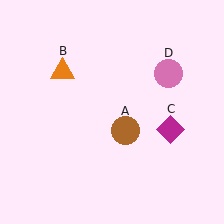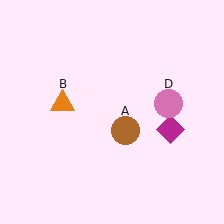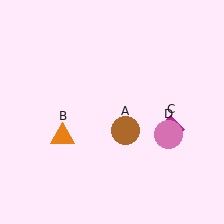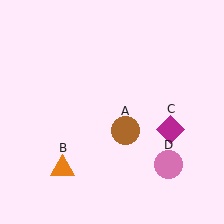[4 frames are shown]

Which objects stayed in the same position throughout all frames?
Brown circle (object A) and magenta diamond (object C) remained stationary.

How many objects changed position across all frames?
2 objects changed position: orange triangle (object B), pink circle (object D).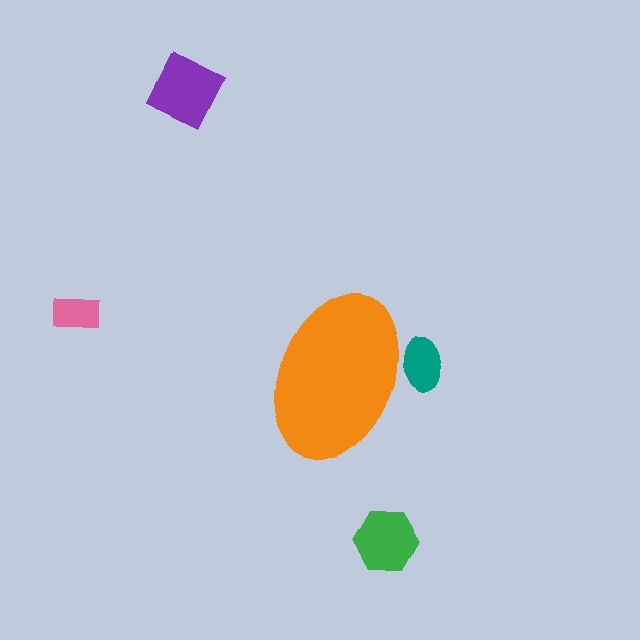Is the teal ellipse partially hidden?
Yes, the teal ellipse is partially hidden behind the orange ellipse.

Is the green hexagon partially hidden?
No, the green hexagon is fully visible.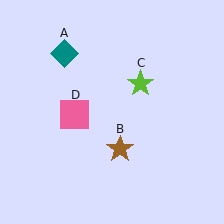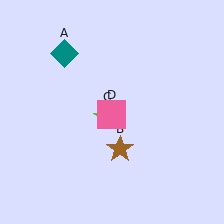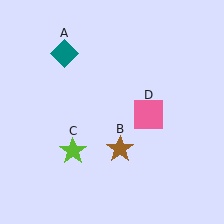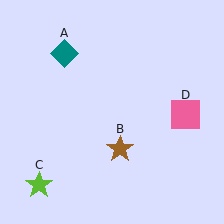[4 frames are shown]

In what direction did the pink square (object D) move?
The pink square (object D) moved right.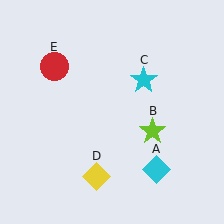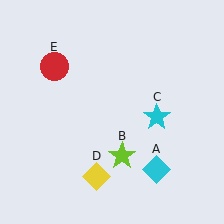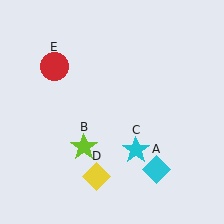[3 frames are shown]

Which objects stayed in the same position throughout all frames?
Cyan diamond (object A) and yellow diamond (object D) and red circle (object E) remained stationary.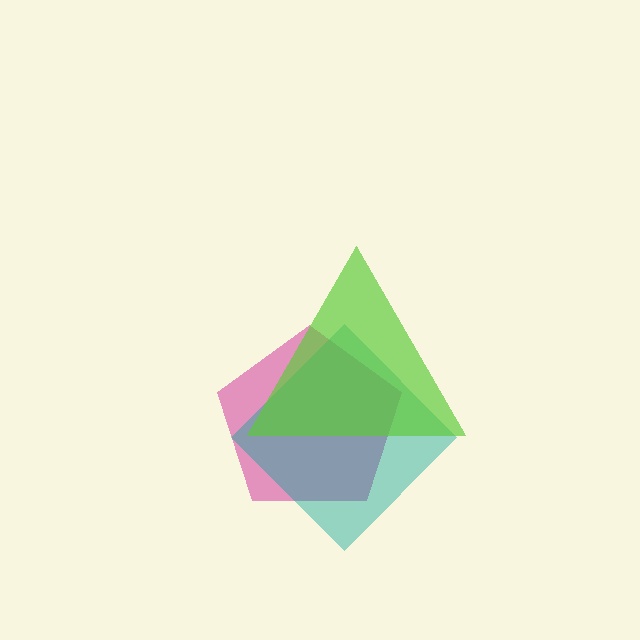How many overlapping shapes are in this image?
There are 3 overlapping shapes in the image.